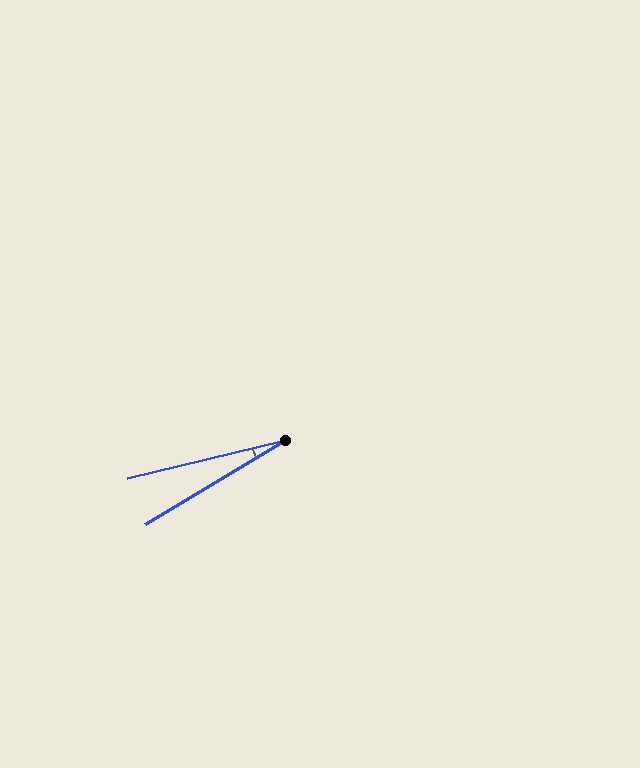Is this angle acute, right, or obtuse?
It is acute.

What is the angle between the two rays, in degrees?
Approximately 17 degrees.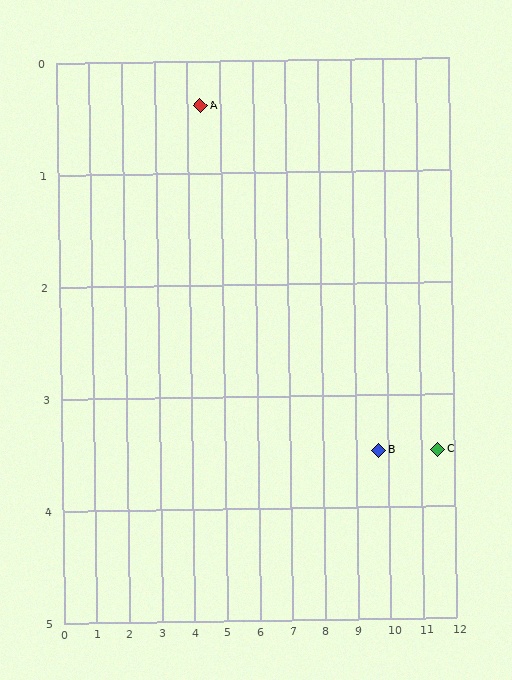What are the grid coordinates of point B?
Point B is at approximately (9.7, 3.5).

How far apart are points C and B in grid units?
Points C and B are about 1.8 grid units apart.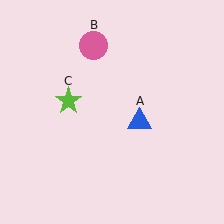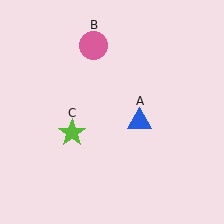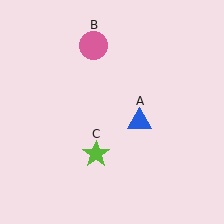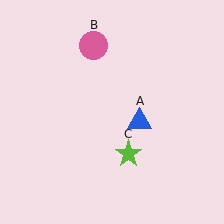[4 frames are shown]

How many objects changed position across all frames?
1 object changed position: lime star (object C).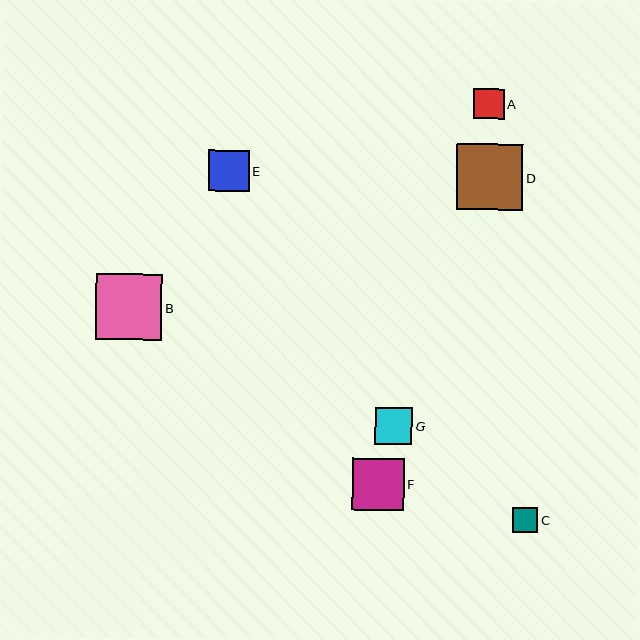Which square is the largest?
Square D is the largest with a size of approximately 66 pixels.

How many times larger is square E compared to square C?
Square E is approximately 1.6 times the size of square C.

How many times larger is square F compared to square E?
Square F is approximately 1.3 times the size of square E.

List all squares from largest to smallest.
From largest to smallest: D, B, F, E, G, A, C.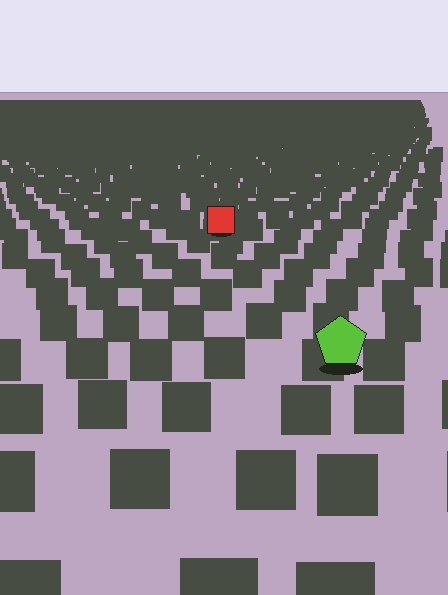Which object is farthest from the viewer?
The red square is farthest from the viewer. It appears smaller and the ground texture around it is denser.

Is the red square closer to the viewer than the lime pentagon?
No. The lime pentagon is closer — you can tell from the texture gradient: the ground texture is coarser near it.